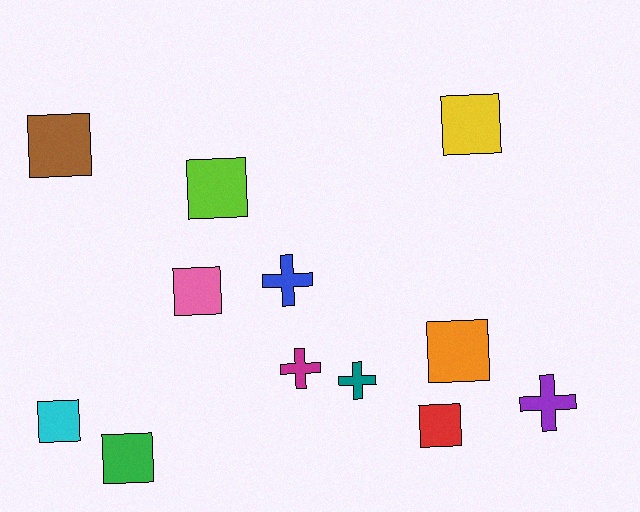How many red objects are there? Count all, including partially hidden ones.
There is 1 red object.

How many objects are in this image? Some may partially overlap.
There are 12 objects.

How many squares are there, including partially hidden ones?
There are 8 squares.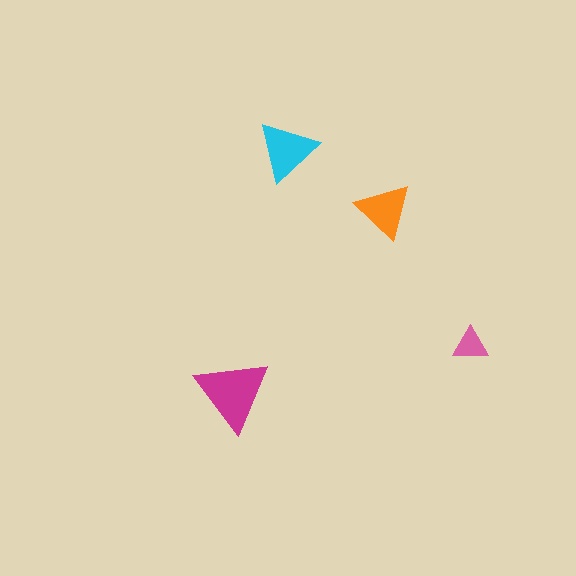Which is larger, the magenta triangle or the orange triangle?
The magenta one.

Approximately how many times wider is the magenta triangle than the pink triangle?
About 2 times wider.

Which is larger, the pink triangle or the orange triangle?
The orange one.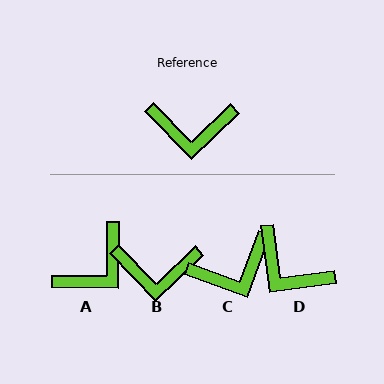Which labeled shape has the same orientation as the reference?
B.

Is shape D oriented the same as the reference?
No, it is off by about 37 degrees.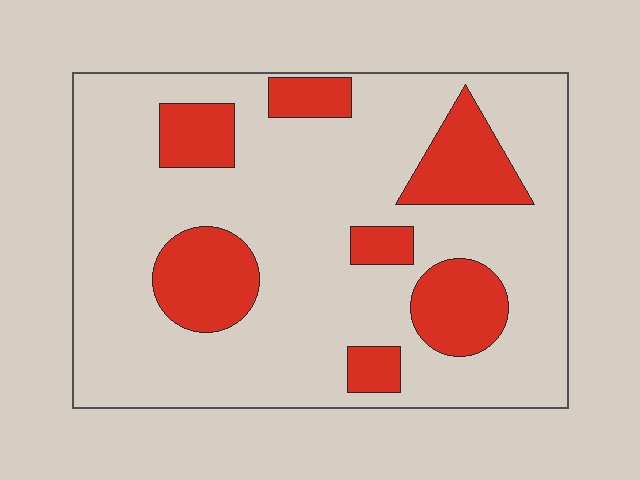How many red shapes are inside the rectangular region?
7.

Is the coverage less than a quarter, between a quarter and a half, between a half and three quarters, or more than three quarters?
Less than a quarter.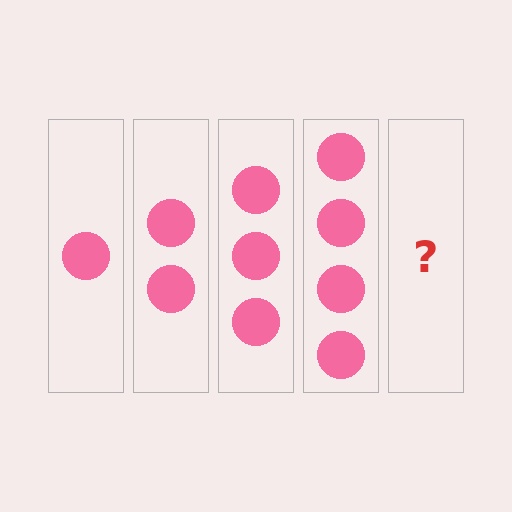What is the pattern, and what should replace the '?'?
The pattern is that each step adds one more circle. The '?' should be 5 circles.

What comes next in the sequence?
The next element should be 5 circles.